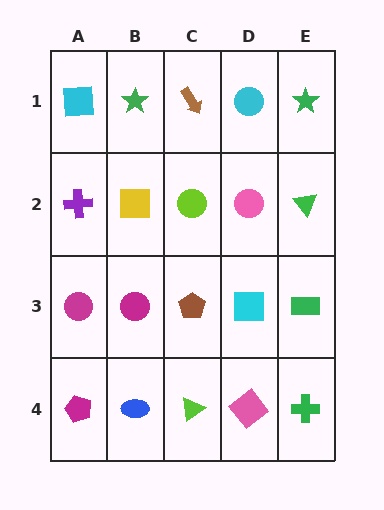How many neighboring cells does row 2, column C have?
4.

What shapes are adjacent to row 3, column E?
A green triangle (row 2, column E), a green cross (row 4, column E), a cyan square (row 3, column D).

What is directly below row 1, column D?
A pink circle.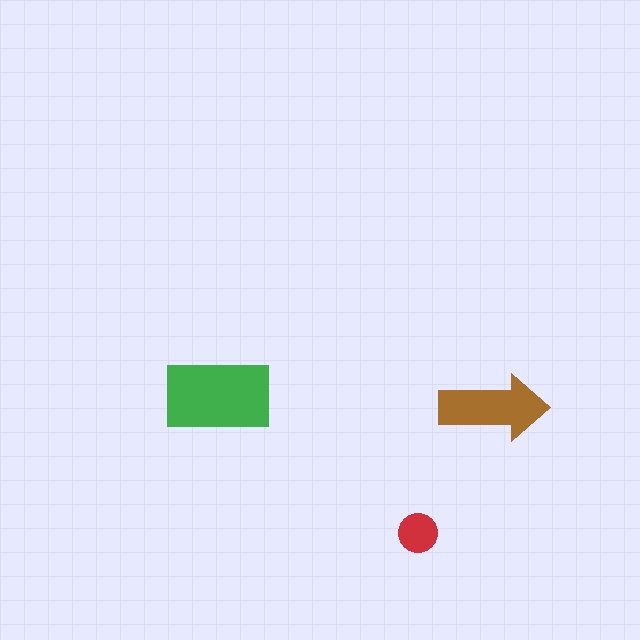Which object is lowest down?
The red circle is bottommost.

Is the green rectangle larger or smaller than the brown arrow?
Larger.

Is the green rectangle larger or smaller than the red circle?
Larger.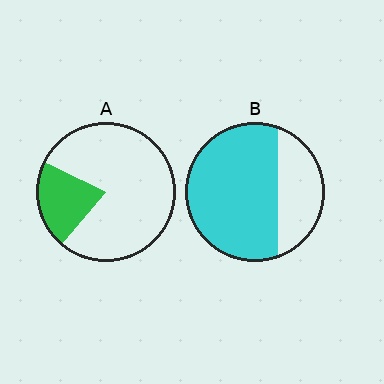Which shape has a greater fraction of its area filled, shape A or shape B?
Shape B.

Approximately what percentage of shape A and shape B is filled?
A is approximately 20% and B is approximately 70%.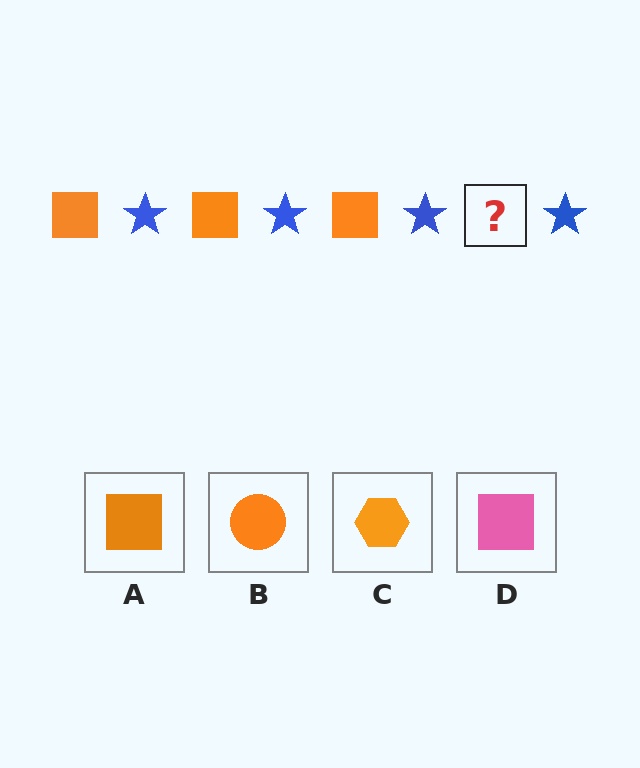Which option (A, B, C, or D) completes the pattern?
A.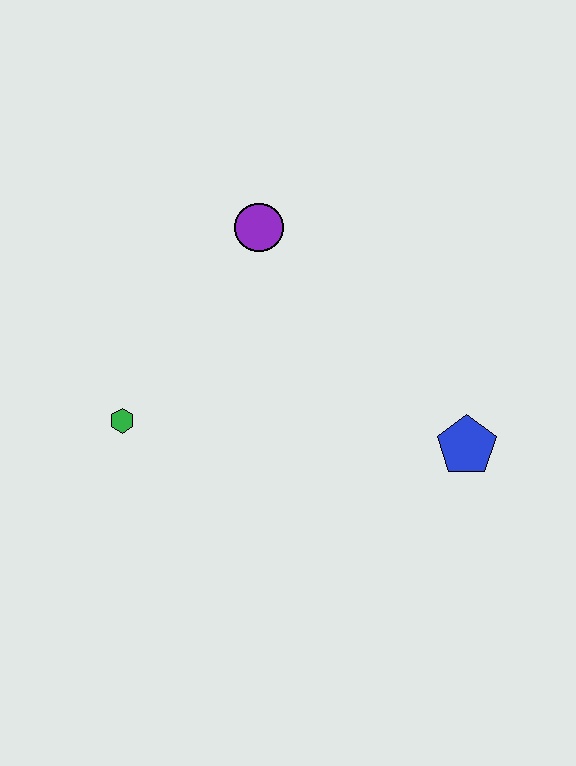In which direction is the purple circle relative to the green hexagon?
The purple circle is above the green hexagon.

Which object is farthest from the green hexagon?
The blue pentagon is farthest from the green hexagon.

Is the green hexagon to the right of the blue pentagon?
No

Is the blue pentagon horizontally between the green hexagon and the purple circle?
No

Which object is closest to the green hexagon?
The purple circle is closest to the green hexagon.